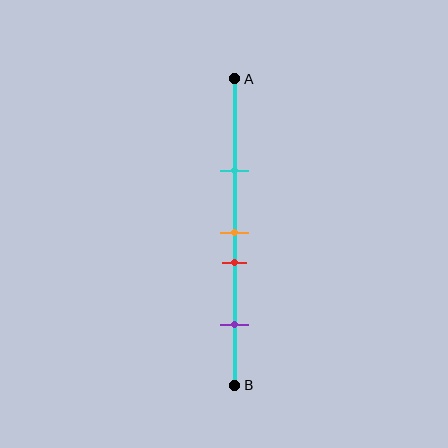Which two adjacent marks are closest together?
The orange and red marks are the closest adjacent pair.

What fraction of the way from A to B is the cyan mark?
The cyan mark is approximately 30% (0.3) of the way from A to B.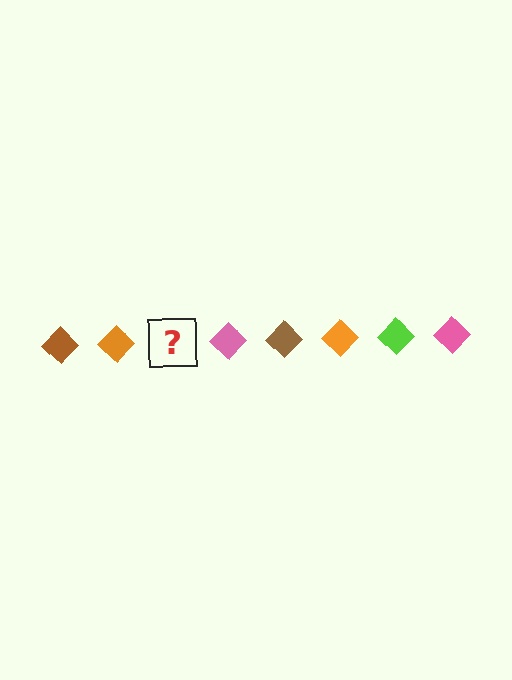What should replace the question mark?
The question mark should be replaced with a lime diamond.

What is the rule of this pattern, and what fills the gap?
The rule is that the pattern cycles through brown, orange, lime, pink diamonds. The gap should be filled with a lime diamond.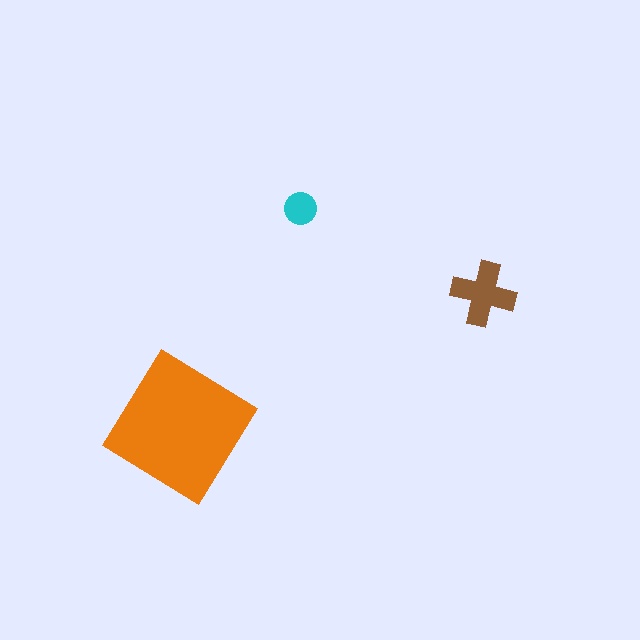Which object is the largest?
The orange diamond.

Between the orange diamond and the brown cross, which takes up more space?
The orange diamond.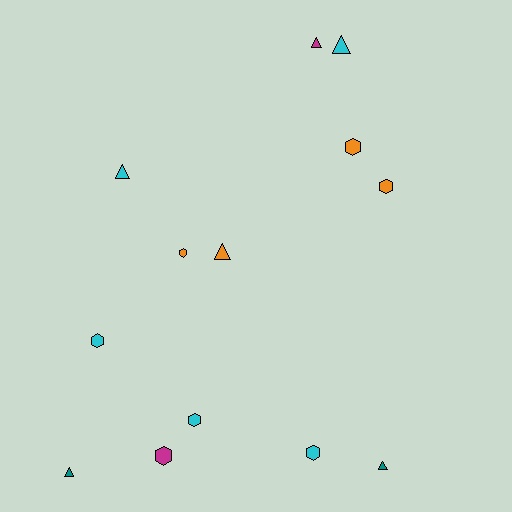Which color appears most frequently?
Cyan, with 5 objects.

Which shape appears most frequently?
Hexagon, with 7 objects.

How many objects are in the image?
There are 13 objects.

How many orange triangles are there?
There is 1 orange triangle.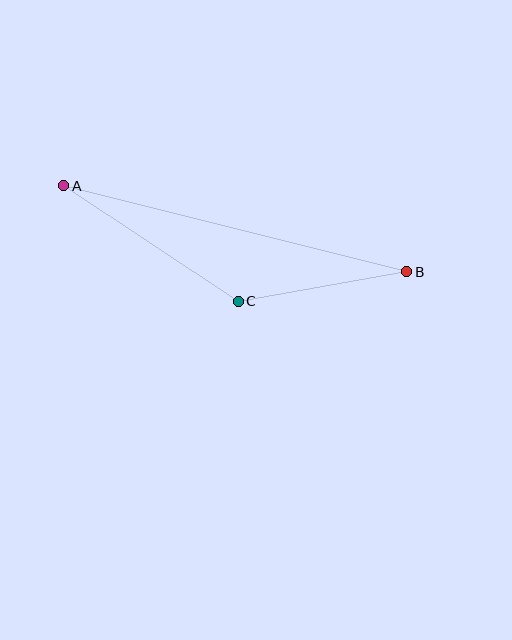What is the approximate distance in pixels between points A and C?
The distance between A and C is approximately 209 pixels.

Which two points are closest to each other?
Points B and C are closest to each other.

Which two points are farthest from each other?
Points A and B are farthest from each other.